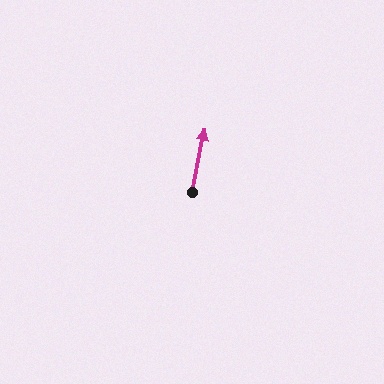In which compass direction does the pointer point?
North.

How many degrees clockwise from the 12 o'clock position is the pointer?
Approximately 11 degrees.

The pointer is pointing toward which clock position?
Roughly 12 o'clock.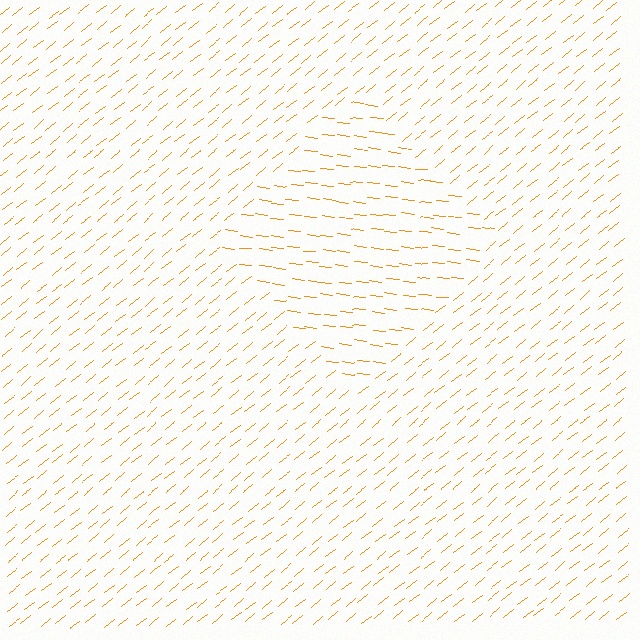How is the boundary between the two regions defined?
The boundary is defined purely by a change in line orientation (approximately 45 degrees difference). All lines are the same color and thickness.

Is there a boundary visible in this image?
Yes, there is a texture boundary formed by a change in line orientation.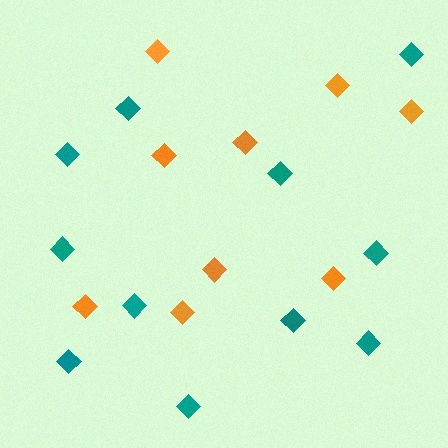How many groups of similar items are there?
There are 2 groups: one group of orange diamonds (9) and one group of teal diamonds (11).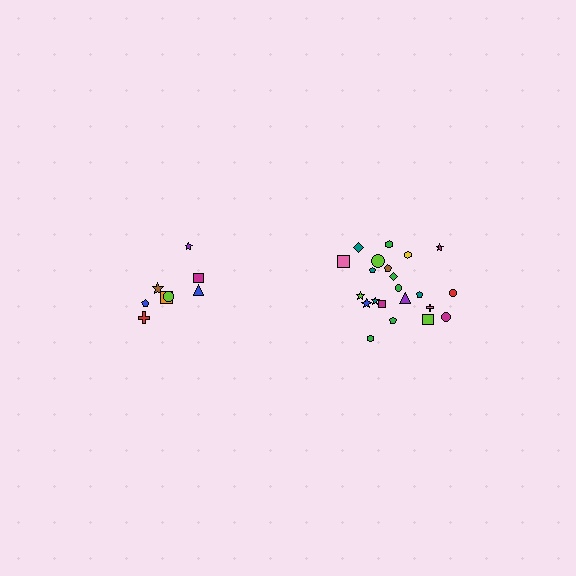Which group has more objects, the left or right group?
The right group.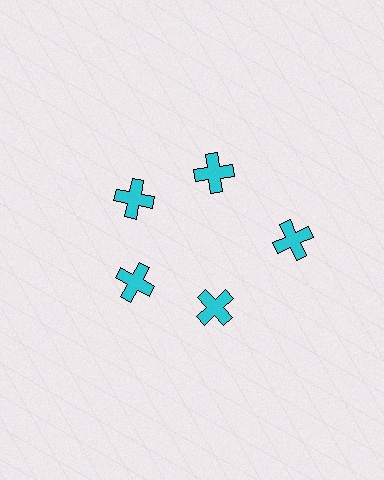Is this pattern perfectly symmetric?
No. The 5 cyan crosses are arranged in a ring, but one element near the 3 o'clock position is pushed outward from the center, breaking the 5-fold rotational symmetry.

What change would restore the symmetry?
The symmetry would be restored by moving it inward, back onto the ring so that all 5 crosses sit at equal angles and equal distance from the center.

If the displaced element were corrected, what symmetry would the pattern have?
It would have 5-fold rotational symmetry — the pattern would map onto itself every 72 degrees.